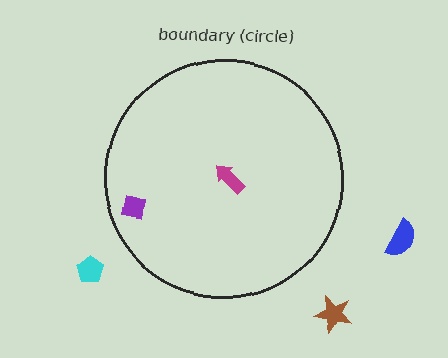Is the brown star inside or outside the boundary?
Outside.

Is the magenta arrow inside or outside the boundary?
Inside.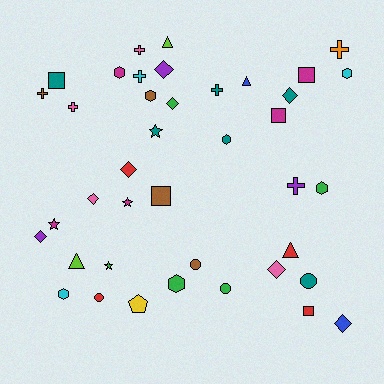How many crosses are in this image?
There are 7 crosses.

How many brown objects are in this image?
There are 4 brown objects.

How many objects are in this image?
There are 40 objects.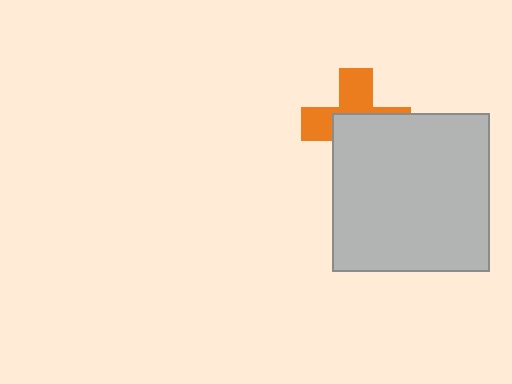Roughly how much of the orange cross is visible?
A small part of it is visible (roughly 45%).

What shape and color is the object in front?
The object in front is a light gray square.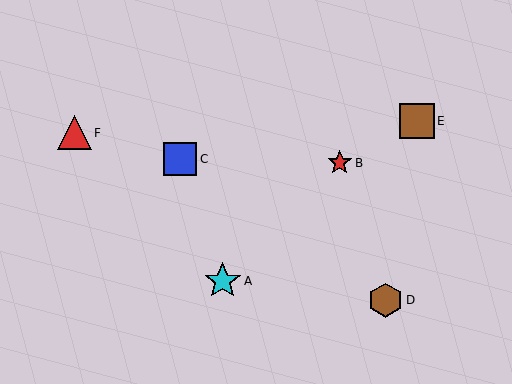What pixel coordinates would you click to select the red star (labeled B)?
Click at (340, 163) to select the red star B.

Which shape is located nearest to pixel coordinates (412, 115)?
The brown square (labeled E) at (417, 121) is nearest to that location.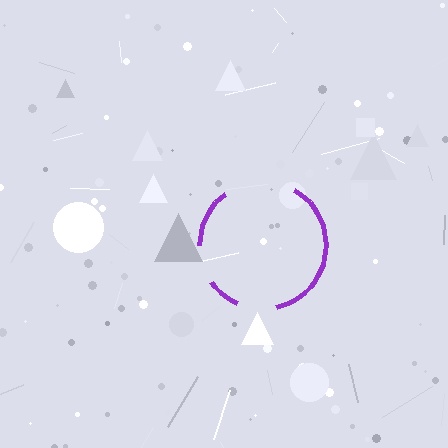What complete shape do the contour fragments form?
The contour fragments form a circle.